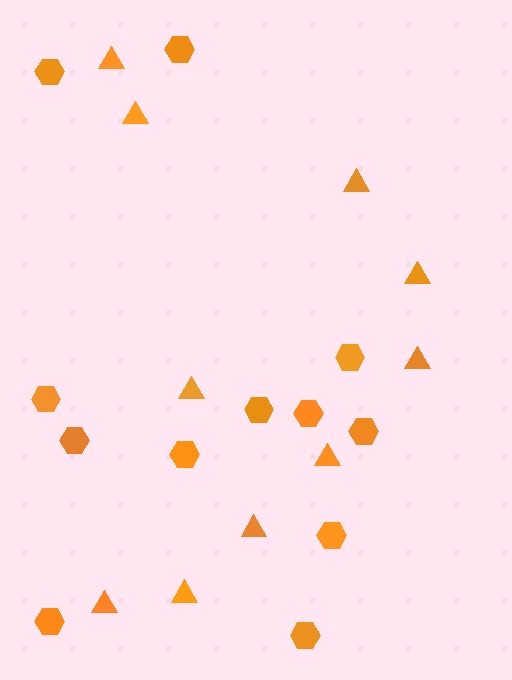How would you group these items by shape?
There are 2 groups: one group of hexagons (12) and one group of triangles (10).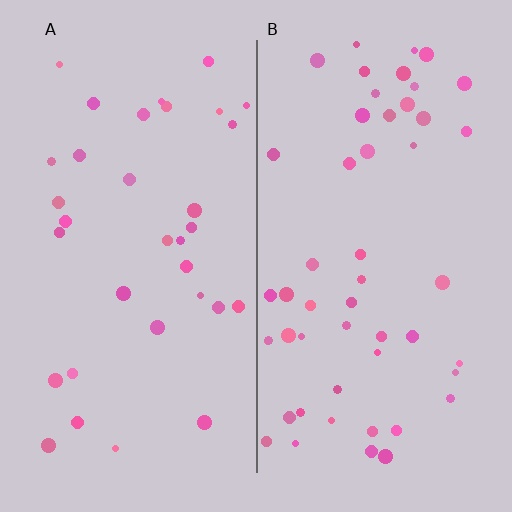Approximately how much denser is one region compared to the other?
Approximately 1.5× — region B over region A.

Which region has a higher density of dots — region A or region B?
B (the right).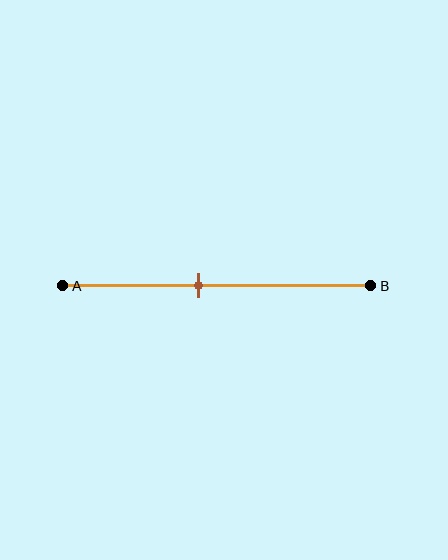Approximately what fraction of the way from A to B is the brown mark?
The brown mark is approximately 45% of the way from A to B.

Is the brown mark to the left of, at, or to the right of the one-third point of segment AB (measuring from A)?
The brown mark is to the right of the one-third point of segment AB.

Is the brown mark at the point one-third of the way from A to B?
No, the mark is at about 45% from A, not at the 33% one-third point.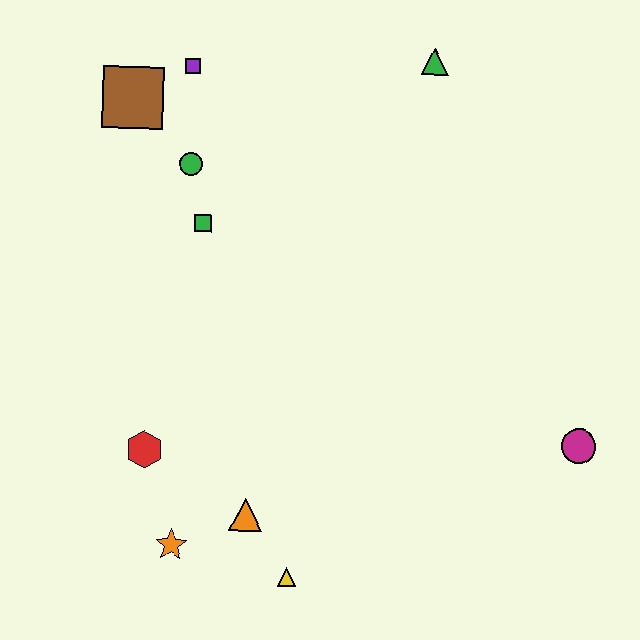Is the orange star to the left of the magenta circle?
Yes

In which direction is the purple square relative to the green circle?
The purple square is above the green circle.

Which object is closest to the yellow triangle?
The orange triangle is closest to the yellow triangle.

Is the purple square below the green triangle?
Yes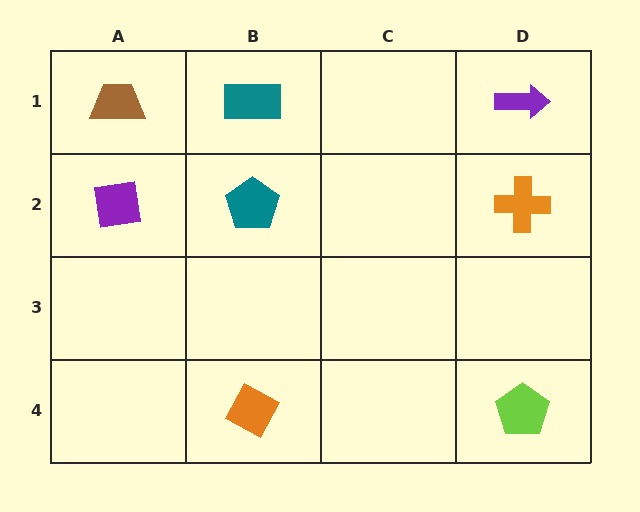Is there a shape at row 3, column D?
No, that cell is empty.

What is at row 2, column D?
An orange cross.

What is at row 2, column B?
A teal pentagon.